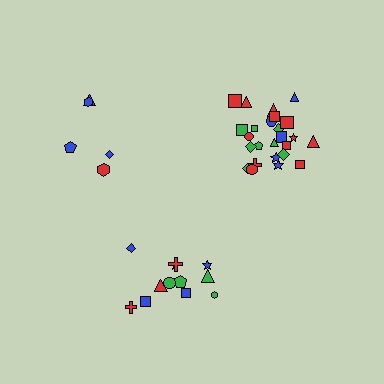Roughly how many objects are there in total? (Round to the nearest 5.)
Roughly 40 objects in total.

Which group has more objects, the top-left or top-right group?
The top-right group.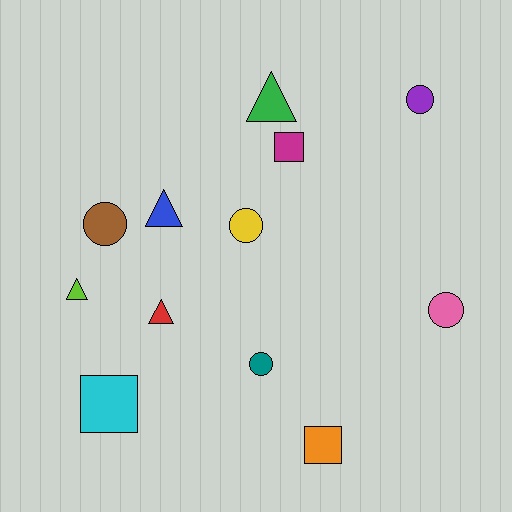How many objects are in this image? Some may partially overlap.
There are 12 objects.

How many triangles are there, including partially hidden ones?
There are 4 triangles.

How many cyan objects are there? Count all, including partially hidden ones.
There is 1 cyan object.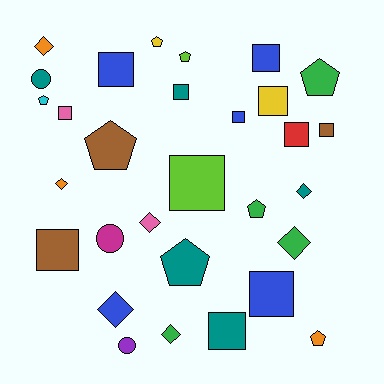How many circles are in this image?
There are 3 circles.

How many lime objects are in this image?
There are 2 lime objects.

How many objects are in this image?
There are 30 objects.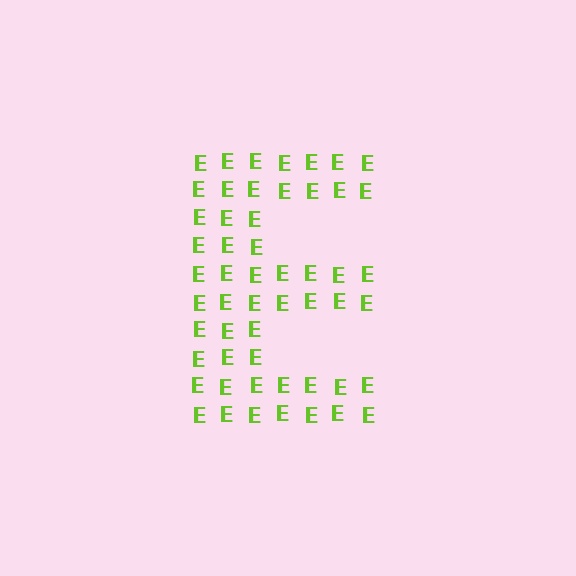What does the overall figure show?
The overall figure shows the letter E.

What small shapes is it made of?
It is made of small letter E's.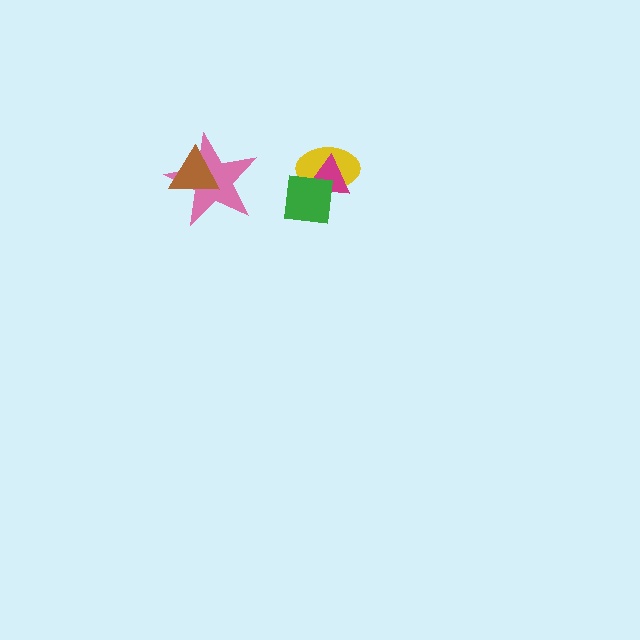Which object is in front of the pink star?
The brown triangle is in front of the pink star.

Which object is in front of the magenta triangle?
The green square is in front of the magenta triangle.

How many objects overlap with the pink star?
1 object overlaps with the pink star.